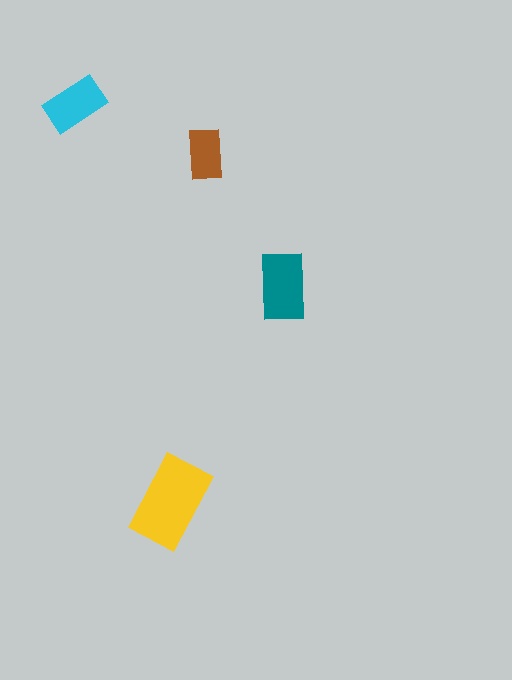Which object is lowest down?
The yellow rectangle is bottommost.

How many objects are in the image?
There are 4 objects in the image.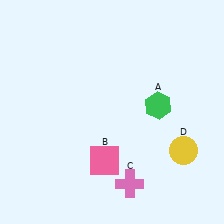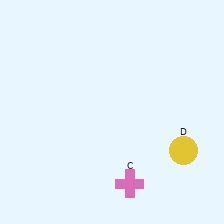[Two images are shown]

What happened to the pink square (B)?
The pink square (B) was removed in Image 2. It was in the bottom-left area of Image 1.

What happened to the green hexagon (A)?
The green hexagon (A) was removed in Image 2. It was in the top-right area of Image 1.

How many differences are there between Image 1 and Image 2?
There are 2 differences between the two images.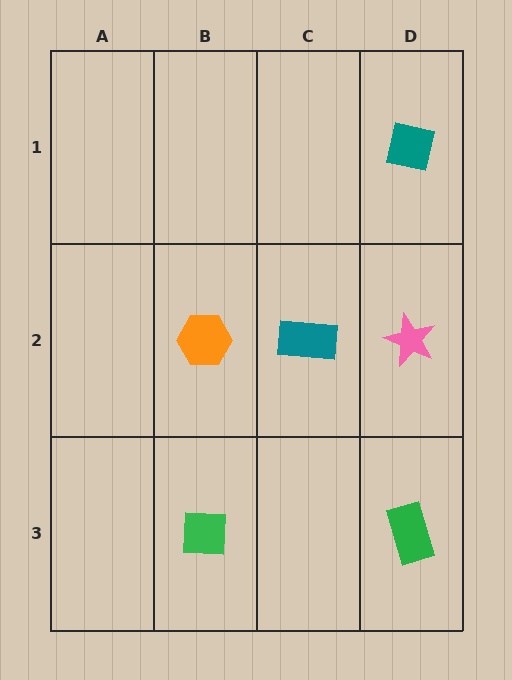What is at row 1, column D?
A teal square.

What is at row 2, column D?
A pink star.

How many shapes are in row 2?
3 shapes.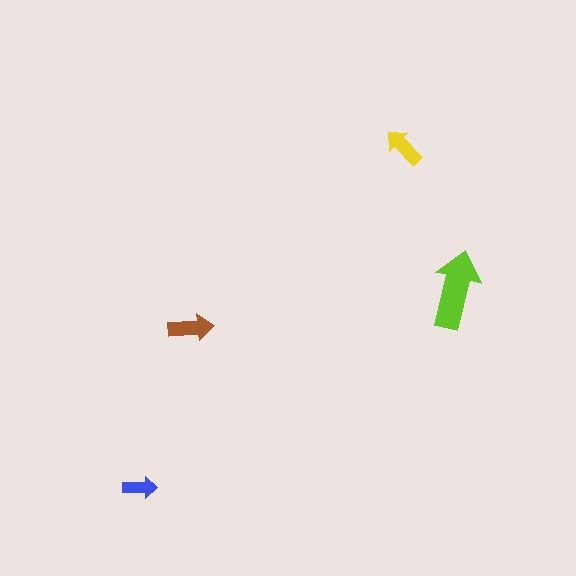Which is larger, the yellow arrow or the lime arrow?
The lime one.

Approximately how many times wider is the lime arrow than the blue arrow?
About 2 times wider.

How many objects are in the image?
There are 4 objects in the image.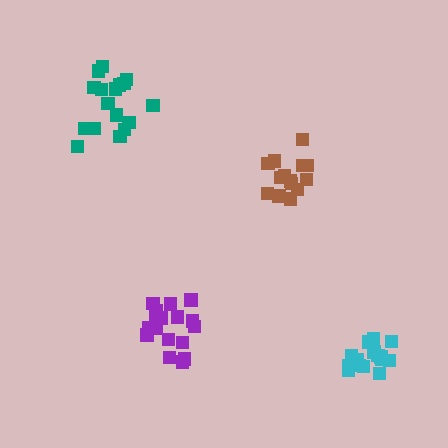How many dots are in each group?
Group 1: 16 dots, Group 2: 14 dots, Group 3: 17 dots, Group 4: 18 dots (65 total).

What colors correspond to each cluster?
The clusters are colored: cyan, brown, teal, purple.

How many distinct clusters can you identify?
There are 4 distinct clusters.